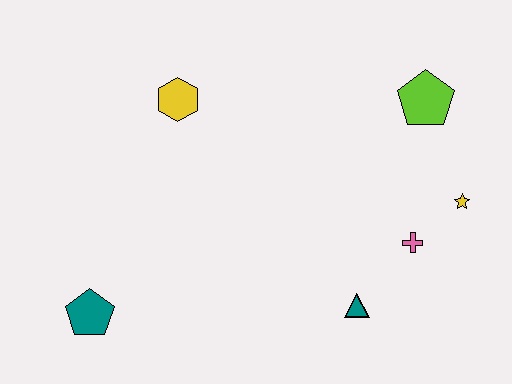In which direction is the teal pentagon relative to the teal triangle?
The teal pentagon is to the left of the teal triangle.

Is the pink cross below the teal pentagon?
No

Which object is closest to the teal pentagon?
The yellow hexagon is closest to the teal pentagon.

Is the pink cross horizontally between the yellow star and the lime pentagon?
No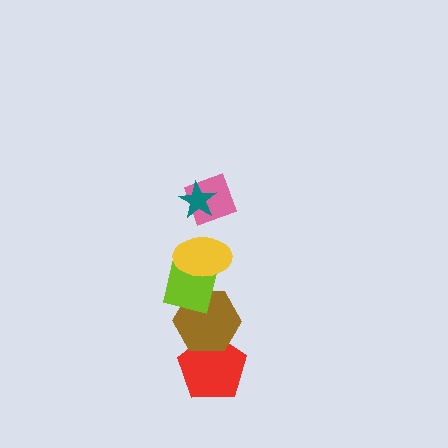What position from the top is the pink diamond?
The pink diamond is 2nd from the top.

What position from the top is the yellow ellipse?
The yellow ellipse is 3rd from the top.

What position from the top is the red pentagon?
The red pentagon is 6th from the top.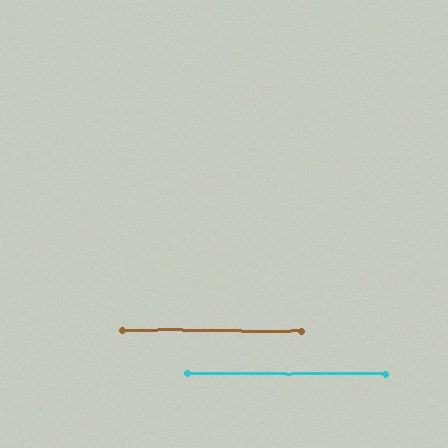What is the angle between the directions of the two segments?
Approximately 0 degrees.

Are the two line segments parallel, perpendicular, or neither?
Parallel — their directions differ by only 0.3°.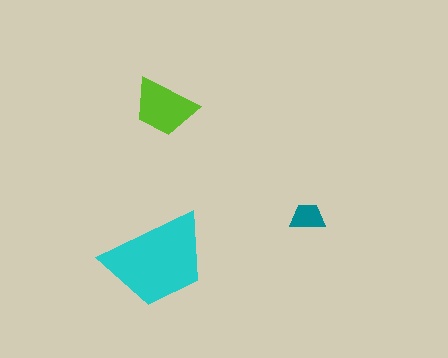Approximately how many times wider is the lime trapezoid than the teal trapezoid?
About 2 times wider.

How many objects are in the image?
There are 3 objects in the image.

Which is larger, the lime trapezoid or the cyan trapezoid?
The cyan one.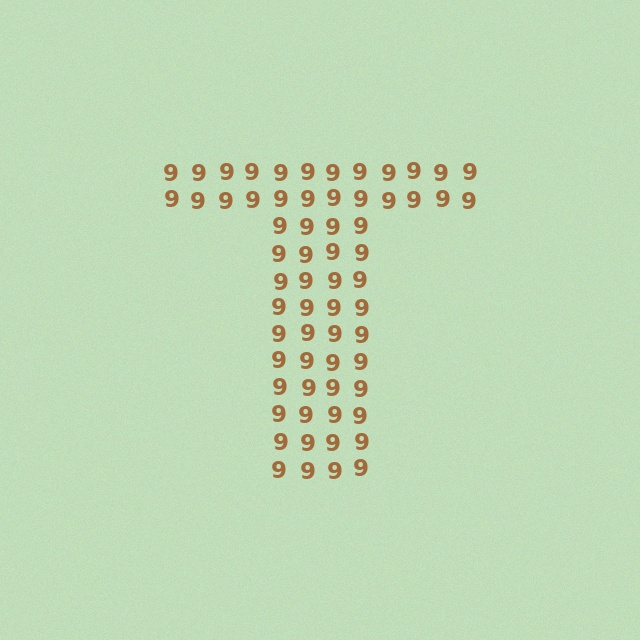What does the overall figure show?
The overall figure shows the letter T.